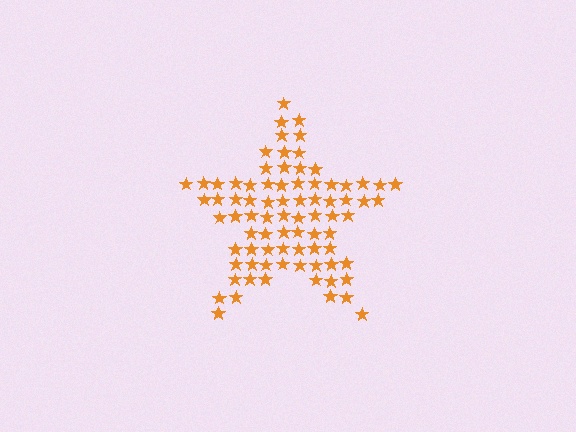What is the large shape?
The large shape is a star.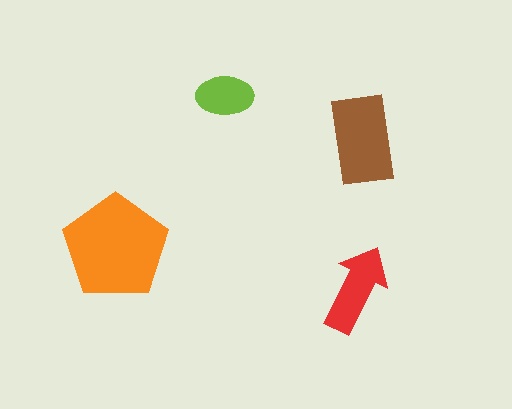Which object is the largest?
The orange pentagon.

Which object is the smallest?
The lime ellipse.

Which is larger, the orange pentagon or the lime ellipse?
The orange pentagon.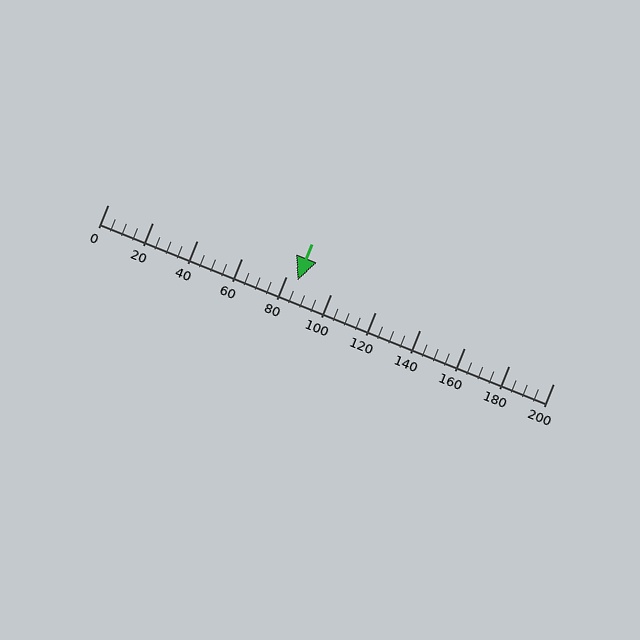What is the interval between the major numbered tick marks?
The major tick marks are spaced 20 units apart.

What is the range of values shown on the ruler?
The ruler shows values from 0 to 200.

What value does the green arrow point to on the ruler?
The green arrow points to approximately 85.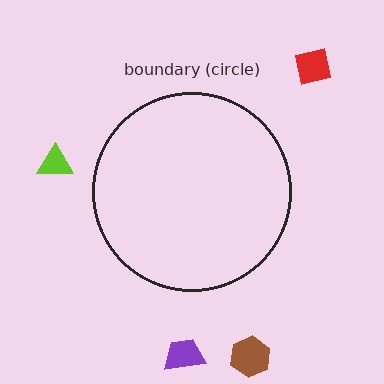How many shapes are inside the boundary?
0 inside, 4 outside.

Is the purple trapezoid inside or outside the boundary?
Outside.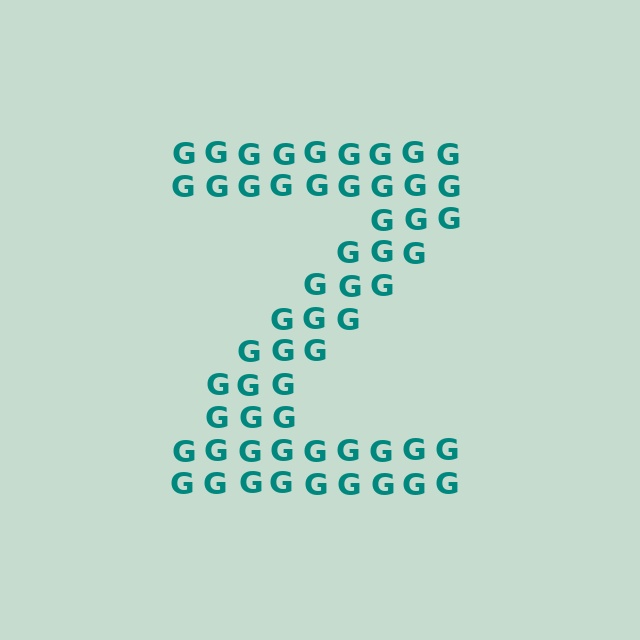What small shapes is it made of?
It is made of small letter G's.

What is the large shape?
The large shape is the letter Z.